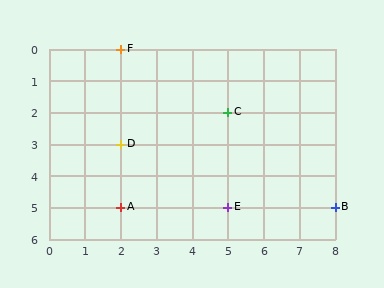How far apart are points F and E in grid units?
Points F and E are 3 columns and 5 rows apart (about 5.8 grid units diagonally).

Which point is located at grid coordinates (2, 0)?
Point F is at (2, 0).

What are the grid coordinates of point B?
Point B is at grid coordinates (8, 5).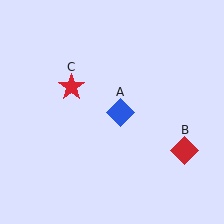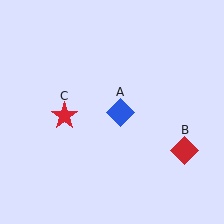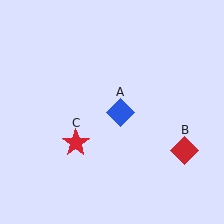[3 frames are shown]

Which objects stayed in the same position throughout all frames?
Blue diamond (object A) and red diamond (object B) remained stationary.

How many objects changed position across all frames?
1 object changed position: red star (object C).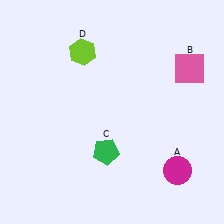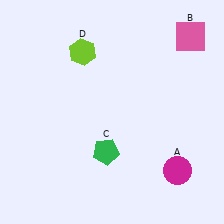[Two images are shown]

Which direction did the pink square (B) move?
The pink square (B) moved up.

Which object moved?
The pink square (B) moved up.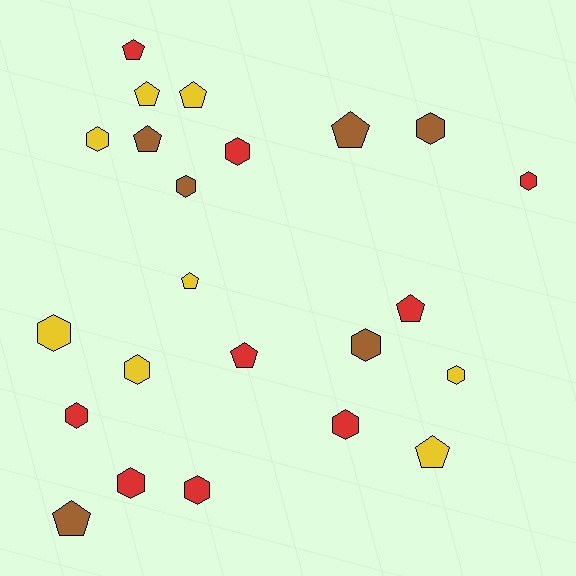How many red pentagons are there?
There are 3 red pentagons.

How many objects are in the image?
There are 23 objects.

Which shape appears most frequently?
Hexagon, with 13 objects.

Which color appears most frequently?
Red, with 9 objects.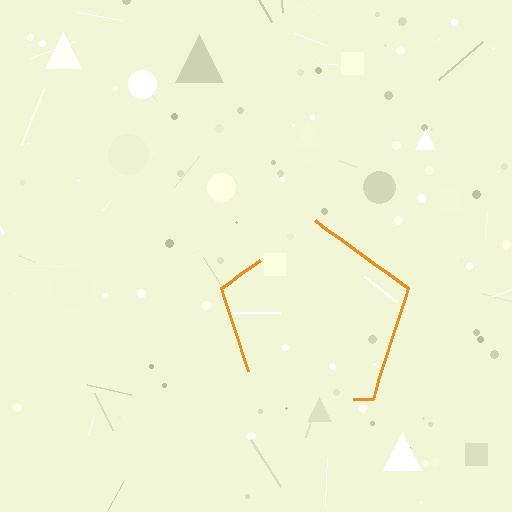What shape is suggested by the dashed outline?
The dashed outline suggests a pentagon.